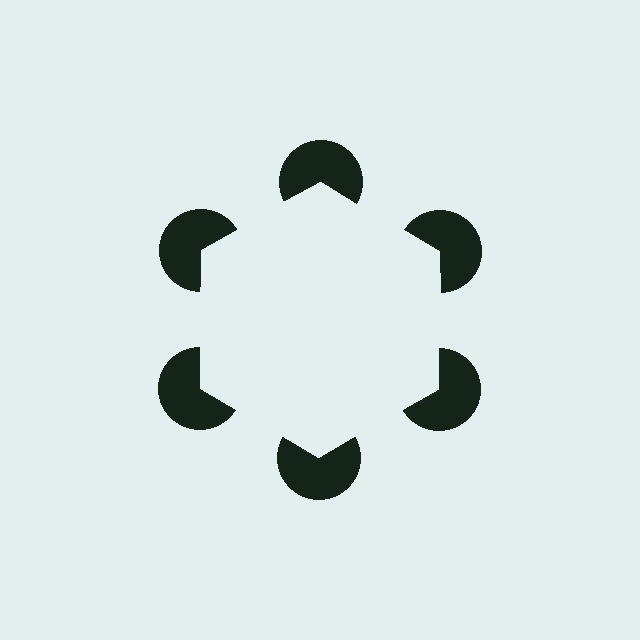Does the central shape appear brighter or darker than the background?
It typically appears slightly brighter than the background, even though no actual brightness change is drawn.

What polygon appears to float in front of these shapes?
An illusory hexagon — its edges are inferred from the aligned wedge cuts in the pac-man discs, not physically drawn.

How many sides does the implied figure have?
6 sides.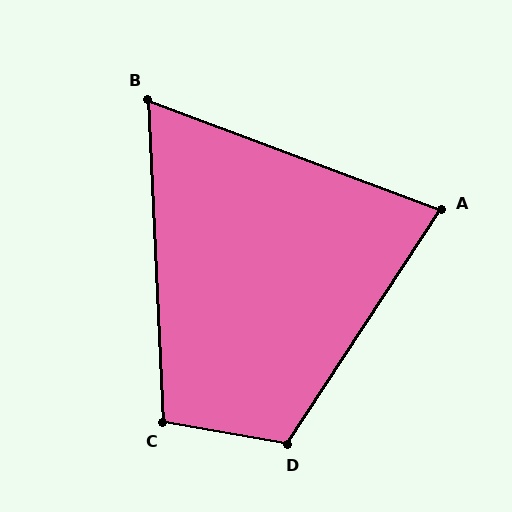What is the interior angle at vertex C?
Approximately 103 degrees (obtuse).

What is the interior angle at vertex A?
Approximately 77 degrees (acute).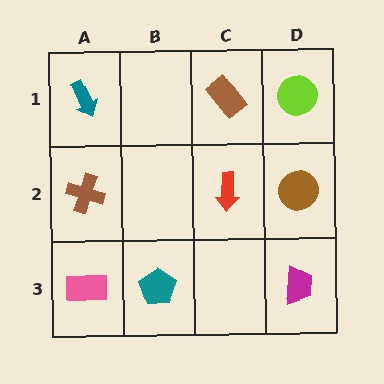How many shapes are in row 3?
3 shapes.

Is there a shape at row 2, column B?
No, that cell is empty.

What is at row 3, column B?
A teal pentagon.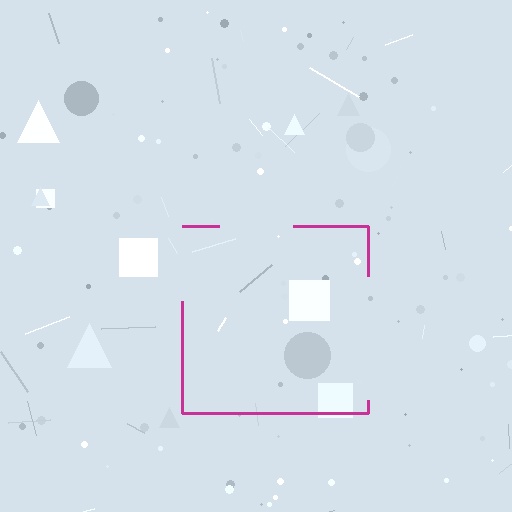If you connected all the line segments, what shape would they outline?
They would outline a square.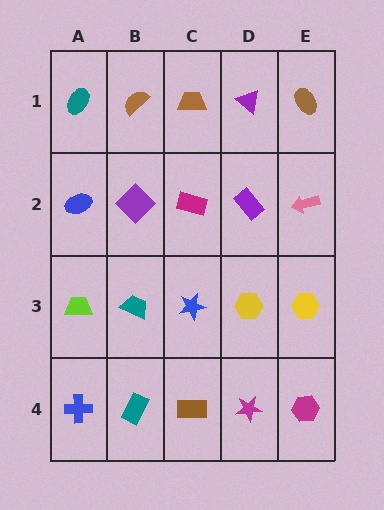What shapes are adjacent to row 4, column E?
A yellow hexagon (row 3, column E), a magenta star (row 4, column D).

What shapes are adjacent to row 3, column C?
A magenta rectangle (row 2, column C), a brown rectangle (row 4, column C), a teal trapezoid (row 3, column B), a yellow hexagon (row 3, column D).